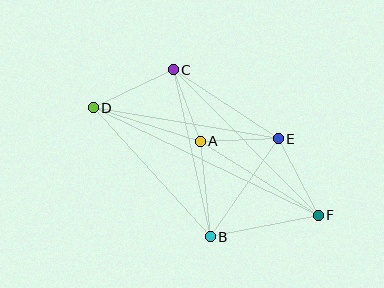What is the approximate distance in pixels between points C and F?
The distance between C and F is approximately 205 pixels.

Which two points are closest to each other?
Points A and C are closest to each other.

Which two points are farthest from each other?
Points D and F are farthest from each other.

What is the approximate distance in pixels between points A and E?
The distance between A and E is approximately 78 pixels.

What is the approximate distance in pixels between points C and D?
The distance between C and D is approximately 88 pixels.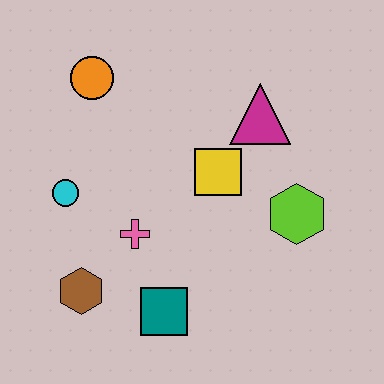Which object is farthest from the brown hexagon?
The magenta triangle is farthest from the brown hexagon.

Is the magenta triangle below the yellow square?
No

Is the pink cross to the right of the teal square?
No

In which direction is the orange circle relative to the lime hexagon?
The orange circle is to the left of the lime hexagon.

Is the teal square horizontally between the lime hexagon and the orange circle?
Yes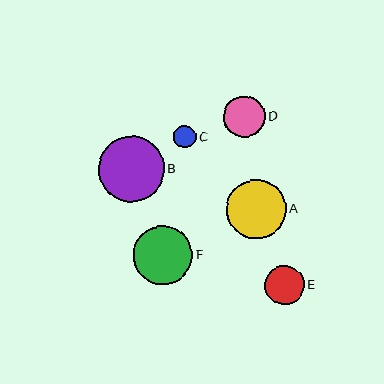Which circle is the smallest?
Circle C is the smallest with a size of approximately 23 pixels.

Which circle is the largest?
Circle B is the largest with a size of approximately 66 pixels.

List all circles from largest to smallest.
From largest to smallest: B, A, F, D, E, C.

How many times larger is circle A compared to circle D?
Circle A is approximately 1.4 times the size of circle D.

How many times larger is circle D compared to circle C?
Circle D is approximately 1.8 times the size of circle C.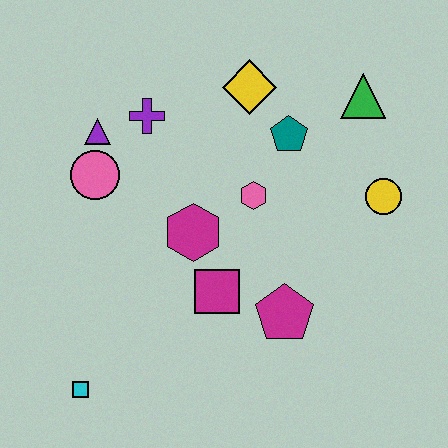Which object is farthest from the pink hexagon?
The cyan square is farthest from the pink hexagon.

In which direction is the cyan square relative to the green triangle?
The cyan square is below the green triangle.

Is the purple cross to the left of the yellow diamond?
Yes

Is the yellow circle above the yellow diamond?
No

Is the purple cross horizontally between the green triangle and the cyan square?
Yes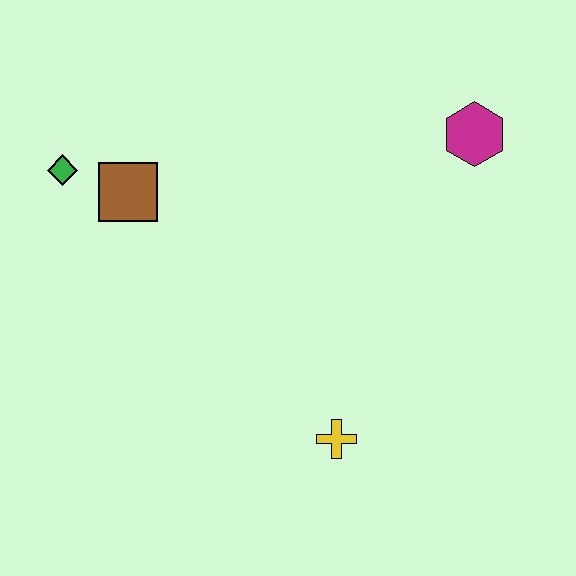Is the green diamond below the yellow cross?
No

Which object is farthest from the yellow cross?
The green diamond is farthest from the yellow cross.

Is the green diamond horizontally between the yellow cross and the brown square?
No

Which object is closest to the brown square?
The green diamond is closest to the brown square.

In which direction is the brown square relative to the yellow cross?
The brown square is above the yellow cross.